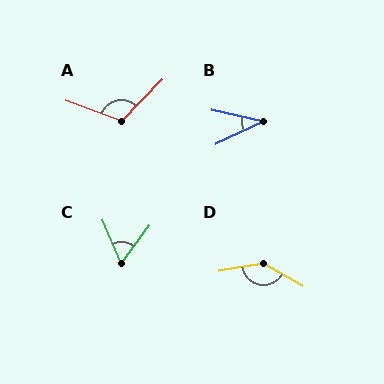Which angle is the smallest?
B, at approximately 38 degrees.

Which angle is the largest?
D, at approximately 141 degrees.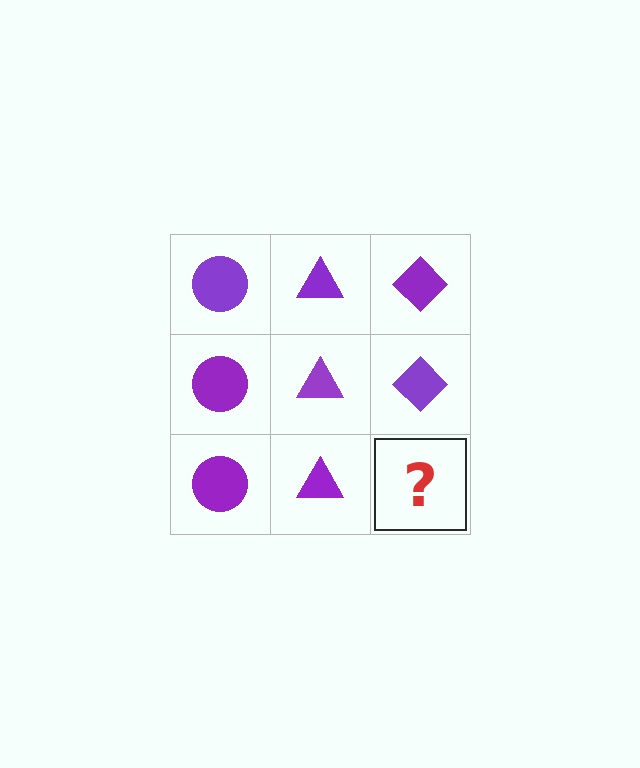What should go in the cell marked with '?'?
The missing cell should contain a purple diamond.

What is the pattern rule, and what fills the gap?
The rule is that each column has a consistent shape. The gap should be filled with a purple diamond.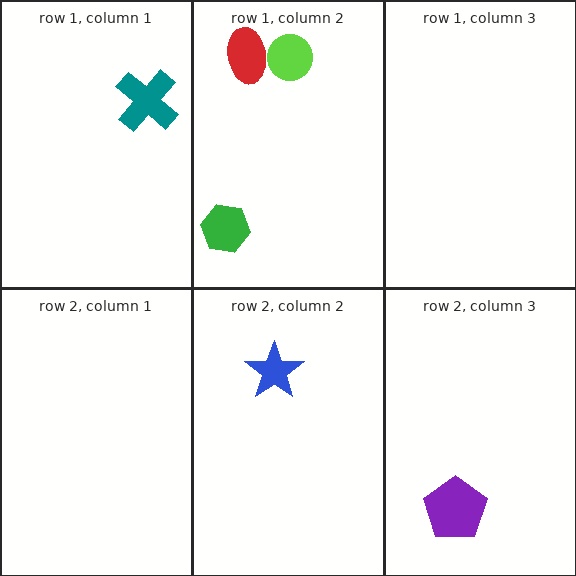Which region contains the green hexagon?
The row 1, column 2 region.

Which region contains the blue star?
The row 2, column 2 region.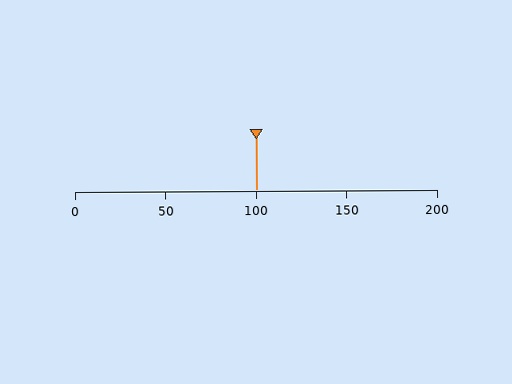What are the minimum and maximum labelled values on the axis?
The axis runs from 0 to 200.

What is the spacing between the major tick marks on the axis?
The major ticks are spaced 50 apart.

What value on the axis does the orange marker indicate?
The marker indicates approximately 100.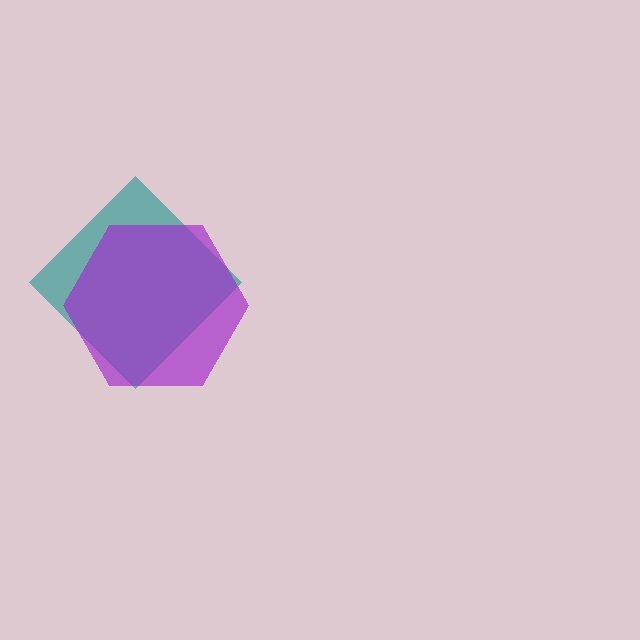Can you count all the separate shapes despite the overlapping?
Yes, there are 2 separate shapes.